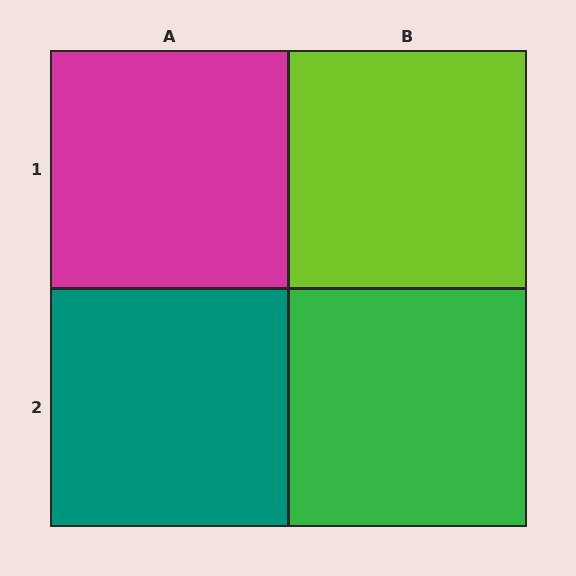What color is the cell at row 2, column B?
Green.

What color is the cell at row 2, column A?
Teal.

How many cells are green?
1 cell is green.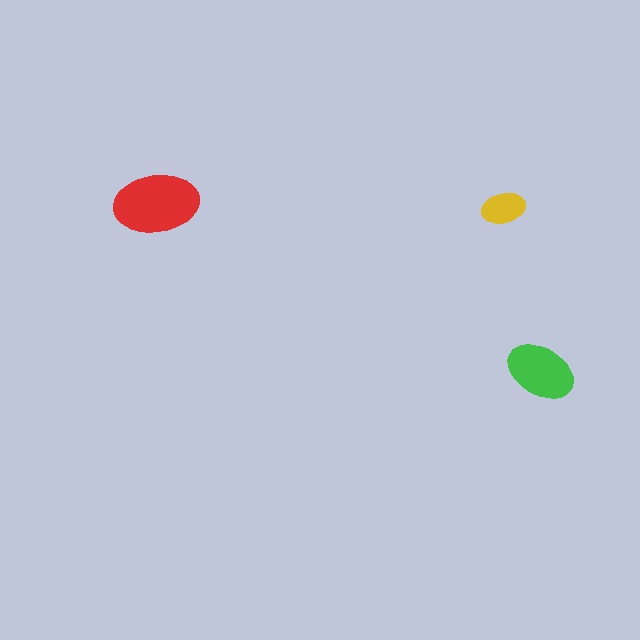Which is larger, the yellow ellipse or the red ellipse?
The red one.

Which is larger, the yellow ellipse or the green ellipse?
The green one.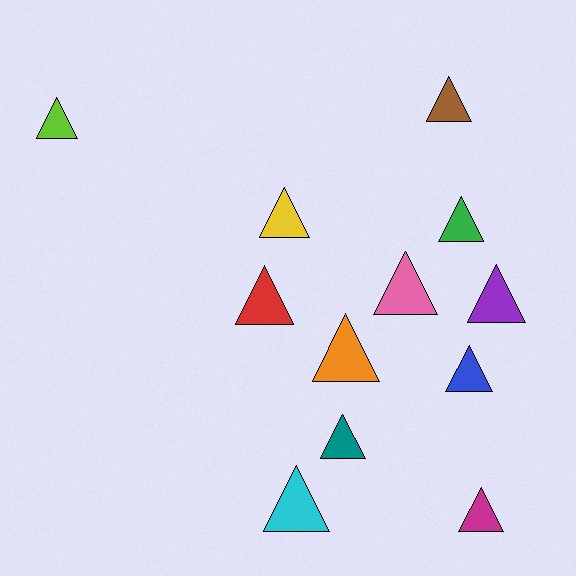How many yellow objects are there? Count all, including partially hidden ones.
There is 1 yellow object.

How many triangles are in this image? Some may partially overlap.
There are 12 triangles.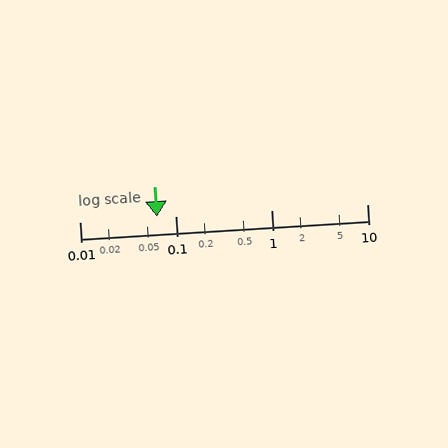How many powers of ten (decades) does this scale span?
The scale spans 3 decades, from 0.01 to 10.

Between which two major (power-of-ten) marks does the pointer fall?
The pointer is between 0.01 and 0.1.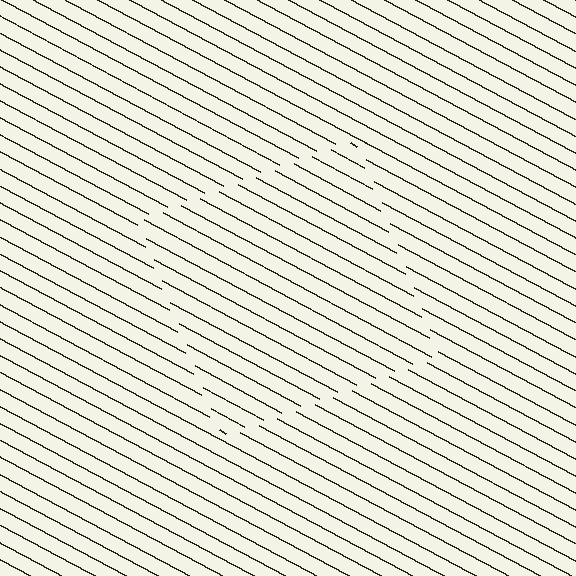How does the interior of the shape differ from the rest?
The interior of the shape contains the same grating, shifted by half a period — the contour is defined by the phase discontinuity where line-ends from the inner and outer gratings abut.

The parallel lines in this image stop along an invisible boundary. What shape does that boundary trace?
An illusory square. The interior of the shape contains the same grating, shifted by half a period — the contour is defined by the phase discontinuity where line-ends from the inner and outer gratings abut.